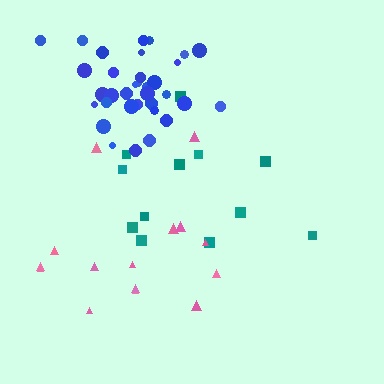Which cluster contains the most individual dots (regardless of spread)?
Blue (35).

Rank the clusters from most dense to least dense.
blue, teal, pink.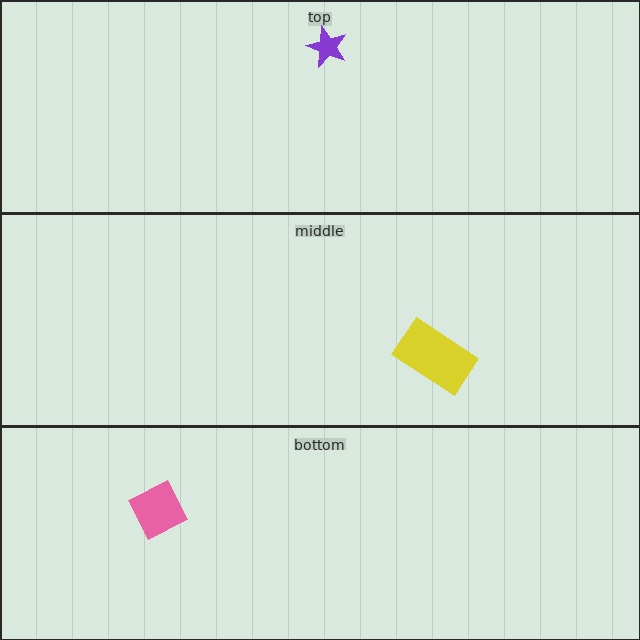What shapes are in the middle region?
The yellow rectangle.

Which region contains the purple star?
The top region.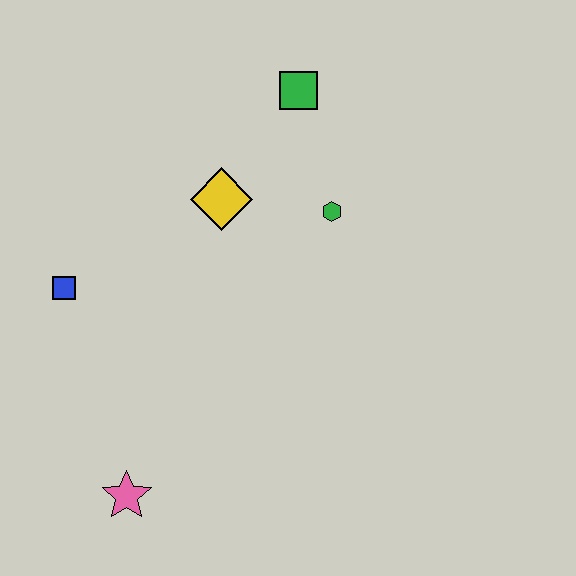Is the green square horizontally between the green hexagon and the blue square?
Yes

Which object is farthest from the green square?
The pink star is farthest from the green square.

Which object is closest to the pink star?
The blue square is closest to the pink star.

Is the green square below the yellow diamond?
No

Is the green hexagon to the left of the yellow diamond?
No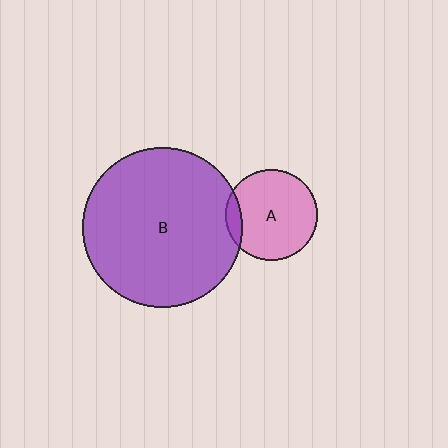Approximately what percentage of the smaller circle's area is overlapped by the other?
Approximately 10%.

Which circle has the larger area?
Circle B (purple).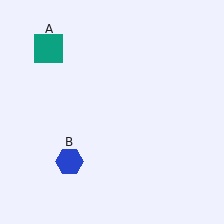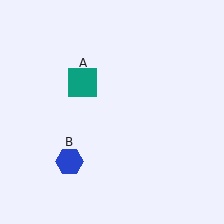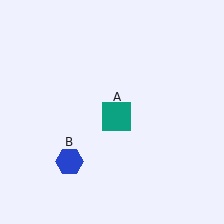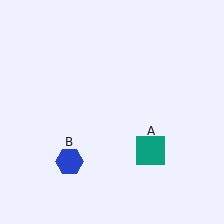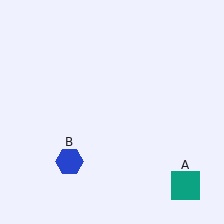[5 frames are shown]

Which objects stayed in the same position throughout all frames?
Blue hexagon (object B) remained stationary.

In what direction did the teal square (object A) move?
The teal square (object A) moved down and to the right.